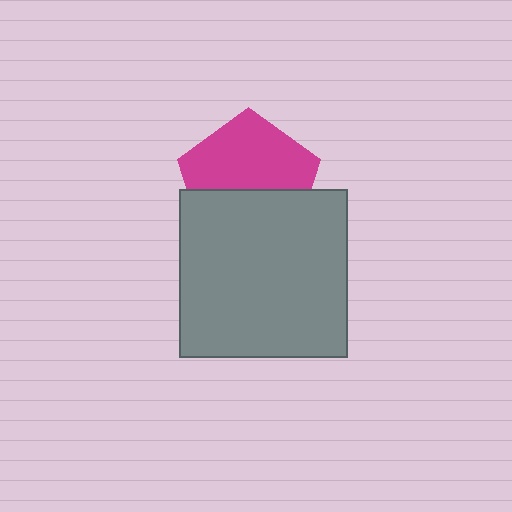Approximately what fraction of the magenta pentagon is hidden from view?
Roughly 43% of the magenta pentagon is hidden behind the gray square.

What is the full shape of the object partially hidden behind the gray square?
The partially hidden object is a magenta pentagon.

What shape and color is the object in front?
The object in front is a gray square.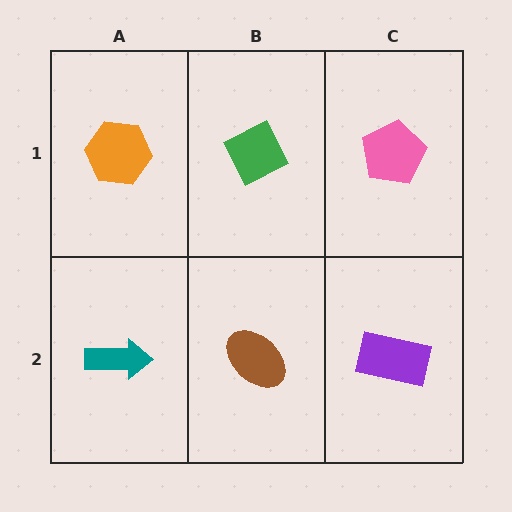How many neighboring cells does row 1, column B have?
3.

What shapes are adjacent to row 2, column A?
An orange hexagon (row 1, column A), a brown ellipse (row 2, column B).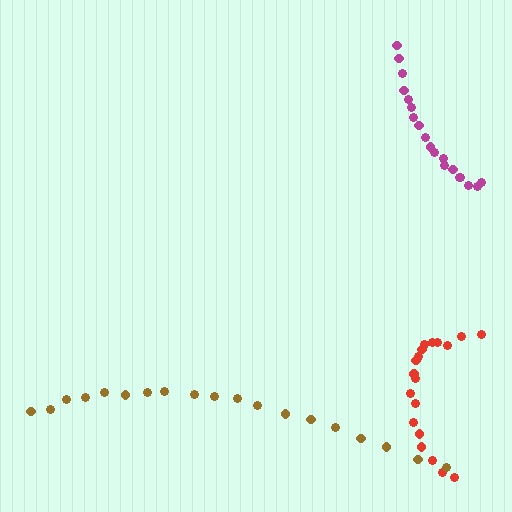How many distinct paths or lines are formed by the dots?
There are 3 distinct paths.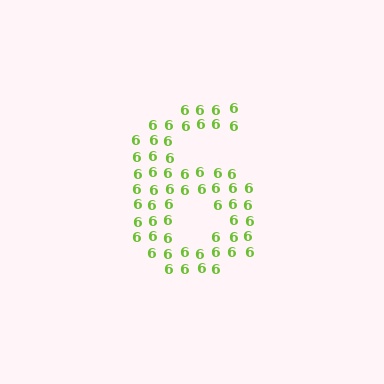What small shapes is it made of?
It is made of small digit 6's.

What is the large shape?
The large shape is the digit 6.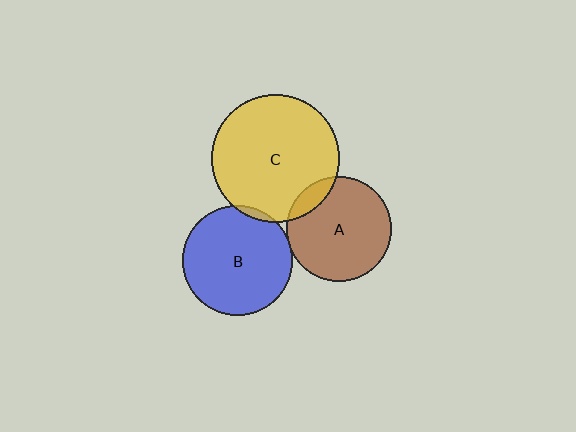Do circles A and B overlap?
Yes.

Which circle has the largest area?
Circle C (yellow).